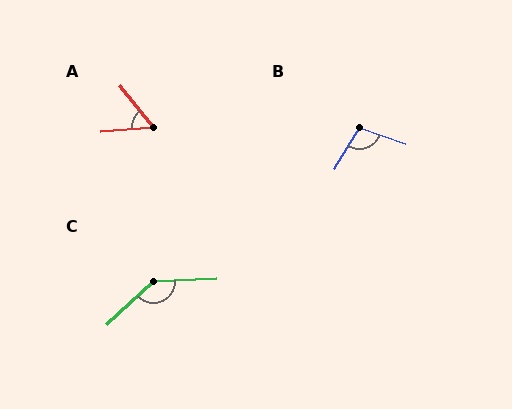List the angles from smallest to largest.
A (56°), B (103°), C (140°).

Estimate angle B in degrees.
Approximately 103 degrees.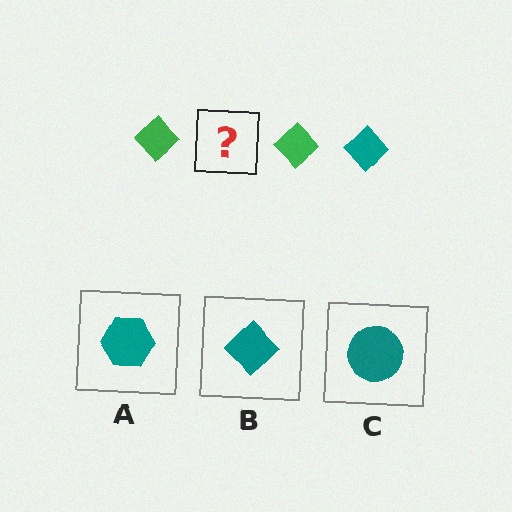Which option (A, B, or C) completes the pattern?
B.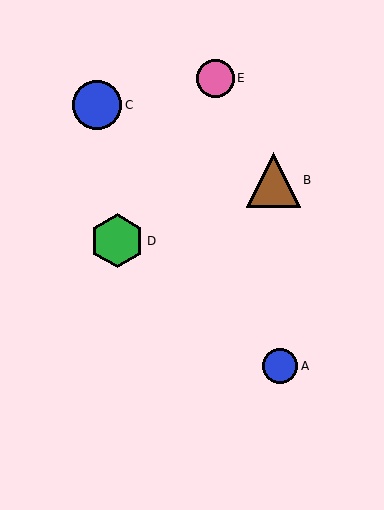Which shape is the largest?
The brown triangle (labeled B) is the largest.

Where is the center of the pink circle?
The center of the pink circle is at (215, 78).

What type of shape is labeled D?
Shape D is a green hexagon.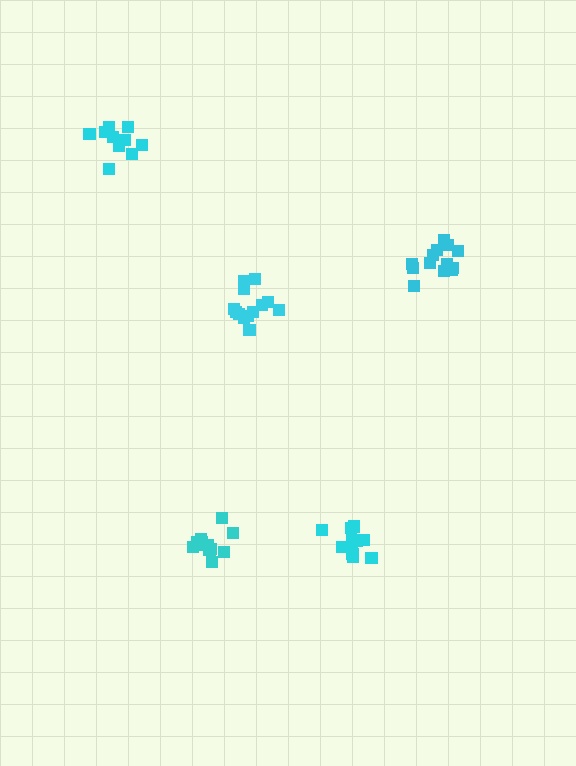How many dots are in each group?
Group 1: 10 dots, Group 2: 13 dots, Group 3: 12 dots, Group 4: 11 dots, Group 5: 13 dots (59 total).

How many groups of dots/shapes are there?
There are 5 groups.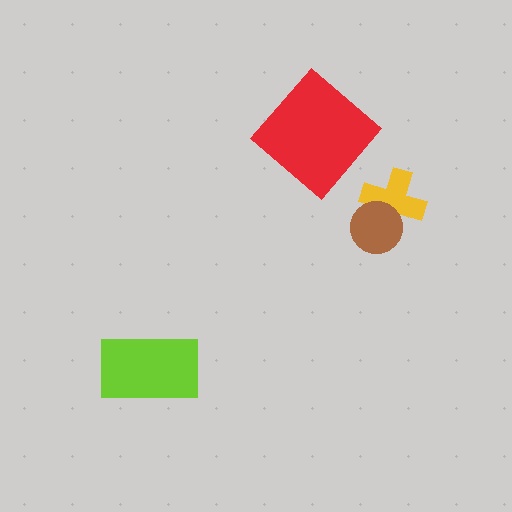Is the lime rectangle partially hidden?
No, no other shape covers it.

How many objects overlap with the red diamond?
0 objects overlap with the red diamond.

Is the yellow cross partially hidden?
Yes, it is partially covered by another shape.